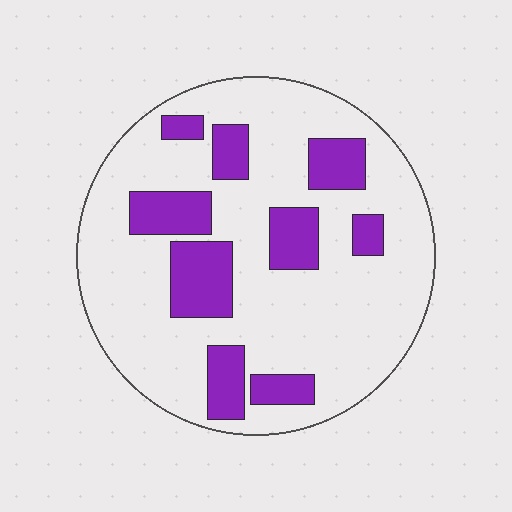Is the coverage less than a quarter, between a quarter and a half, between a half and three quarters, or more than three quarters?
Less than a quarter.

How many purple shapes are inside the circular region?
9.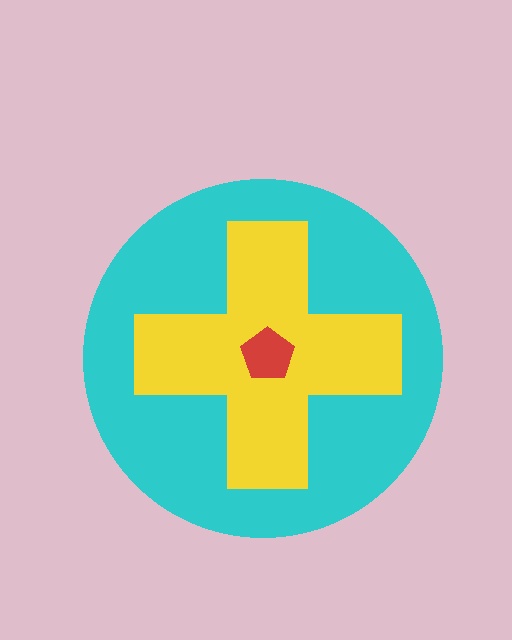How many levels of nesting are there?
3.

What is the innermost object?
The red pentagon.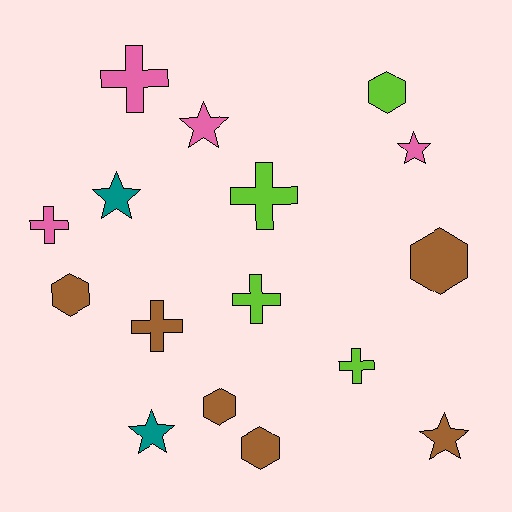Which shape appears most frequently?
Cross, with 6 objects.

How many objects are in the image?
There are 16 objects.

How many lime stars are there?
There are no lime stars.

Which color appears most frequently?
Brown, with 6 objects.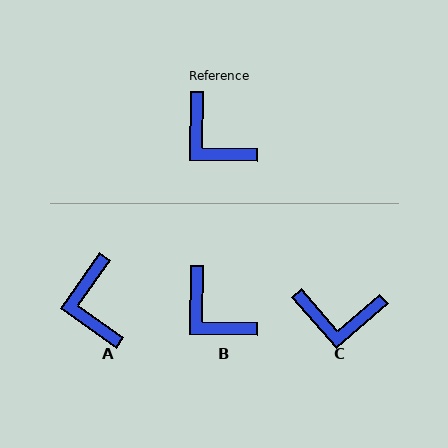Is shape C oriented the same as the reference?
No, it is off by about 42 degrees.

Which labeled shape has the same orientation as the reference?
B.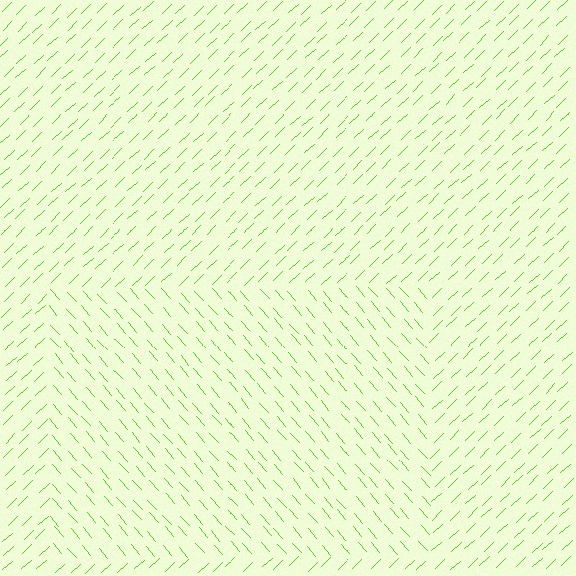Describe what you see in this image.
The image is filled with small lime line segments. A rectangle region in the image has lines oriented differently from the surrounding lines, creating a visible texture boundary.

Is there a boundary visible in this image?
Yes, there is a texture boundary formed by a change in line orientation.